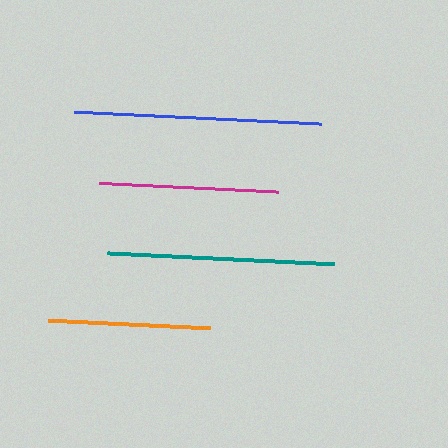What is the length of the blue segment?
The blue segment is approximately 247 pixels long.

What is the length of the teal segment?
The teal segment is approximately 227 pixels long.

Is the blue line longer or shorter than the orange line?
The blue line is longer than the orange line.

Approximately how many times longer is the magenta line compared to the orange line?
The magenta line is approximately 1.1 times the length of the orange line.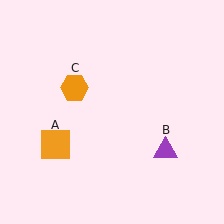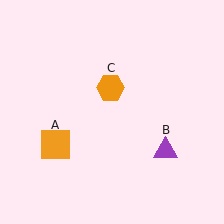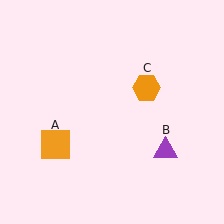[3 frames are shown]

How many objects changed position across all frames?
1 object changed position: orange hexagon (object C).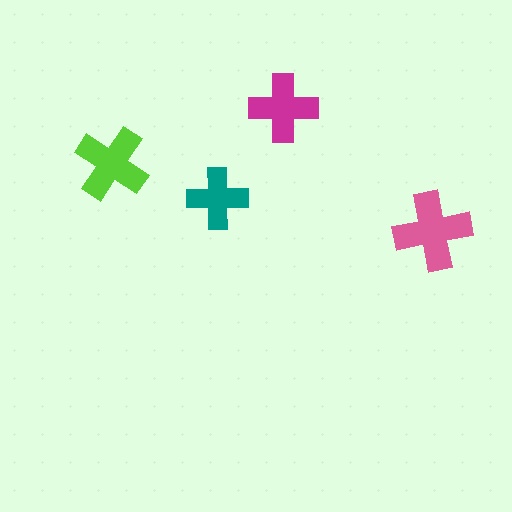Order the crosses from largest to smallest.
the pink one, the lime one, the magenta one, the teal one.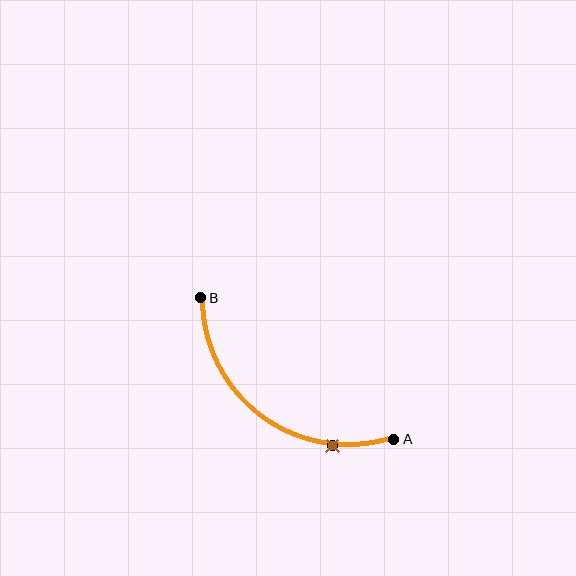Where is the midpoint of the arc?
The arc midpoint is the point on the curve farthest from the straight line joining A and B. It sits below and to the left of that line.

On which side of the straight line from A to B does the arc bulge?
The arc bulges below and to the left of the straight line connecting A and B.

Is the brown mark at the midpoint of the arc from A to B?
No. The brown mark lies on the arc but is closer to endpoint A. The arc midpoint would be at the point on the curve equidistant along the arc from both A and B.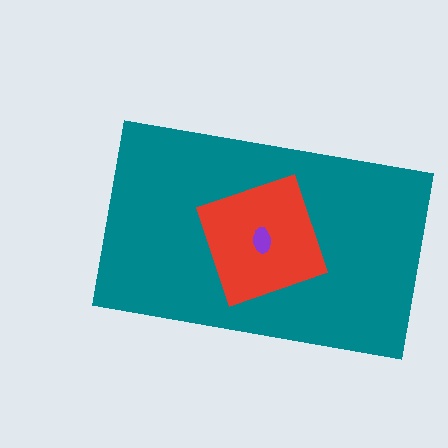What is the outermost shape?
The teal rectangle.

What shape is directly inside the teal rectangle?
The red square.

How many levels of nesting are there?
3.